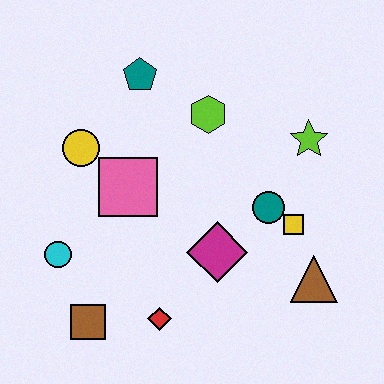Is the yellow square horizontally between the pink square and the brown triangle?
Yes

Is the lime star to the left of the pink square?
No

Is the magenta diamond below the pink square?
Yes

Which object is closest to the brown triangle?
The yellow square is closest to the brown triangle.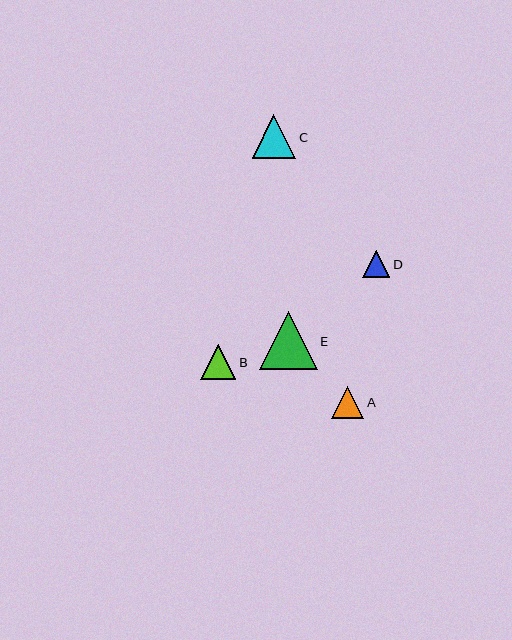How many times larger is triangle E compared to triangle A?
Triangle E is approximately 1.8 times the size of triangle A.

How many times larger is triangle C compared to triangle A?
Triangle C is approximately 1.3 times the size of triangle A.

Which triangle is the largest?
Triangle E is the largest with a size of approximately 58 pixels.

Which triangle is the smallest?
Triangle D is the smallest with a size of approximately 27 pixels.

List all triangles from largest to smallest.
From largest to smallest: E, C, B, A, D.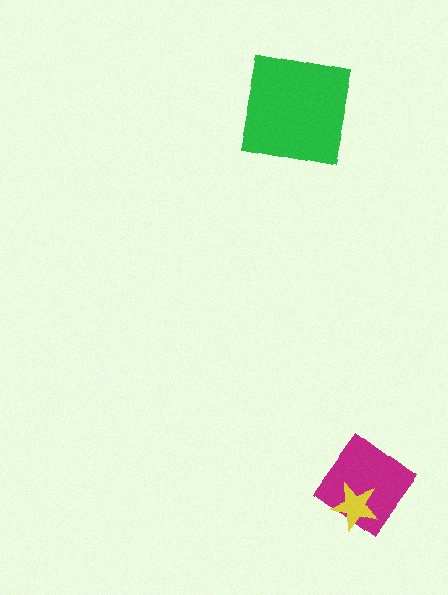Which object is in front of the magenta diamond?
The yellow star is in front of the magenta diamond.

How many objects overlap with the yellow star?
1 object overlaps with the yellow star.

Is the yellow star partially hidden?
No, no other shape covers it.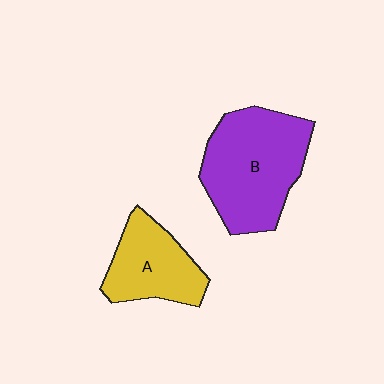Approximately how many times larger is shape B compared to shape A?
Approximately 1.6 times.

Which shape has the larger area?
Shape B (purple).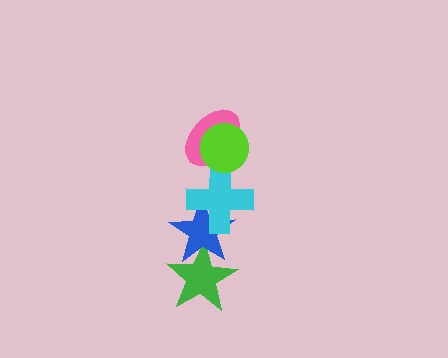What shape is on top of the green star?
The blue star is on top of the green star.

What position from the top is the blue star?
The blue star is 4th from the top.